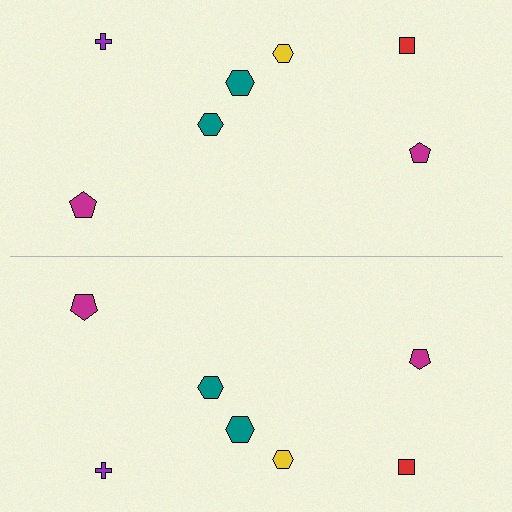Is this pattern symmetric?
Yes, this pattern has bilateral (reflection) symmetry.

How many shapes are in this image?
There are 14 shapes in this image.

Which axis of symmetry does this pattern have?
The pattern has a horizontal axis of symmetry running through the center of the image.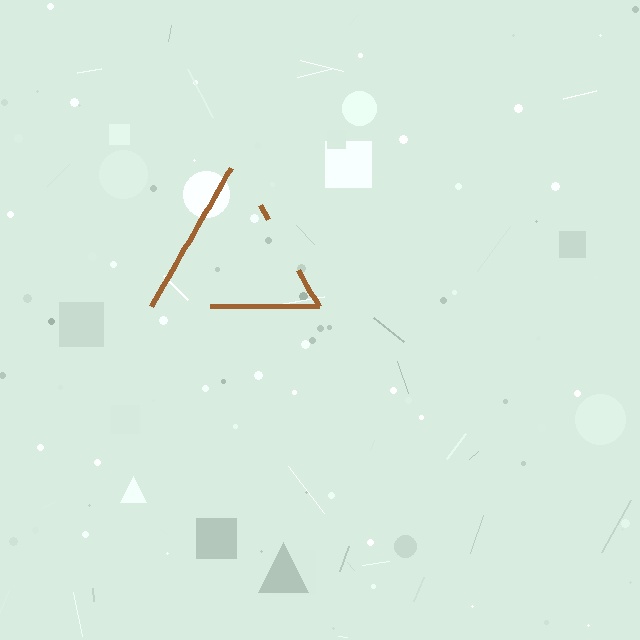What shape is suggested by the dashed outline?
The dashed outline suggests a triangle.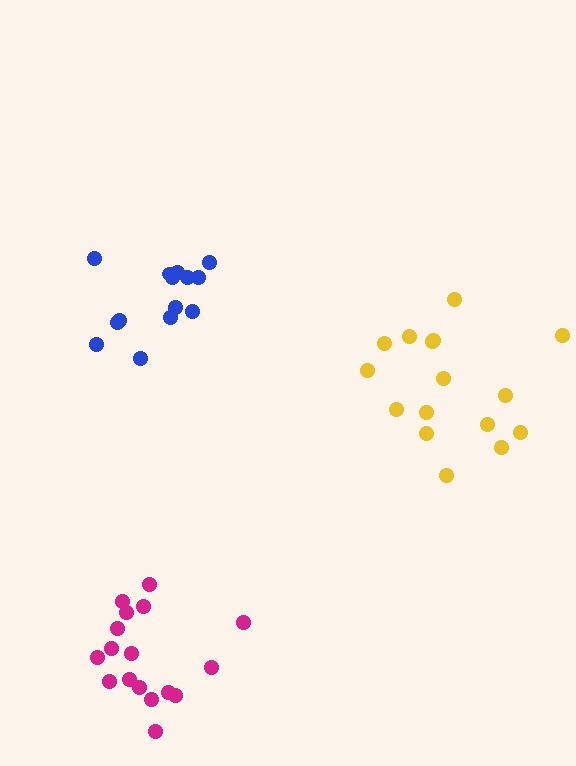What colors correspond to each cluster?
The clusters are colored: blue, magenta, yellow.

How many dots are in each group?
Group 1: 14 dots, Group 2: 17 dots, Group 3: 16 dots (47 total).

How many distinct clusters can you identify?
There are 3 distinct clusters.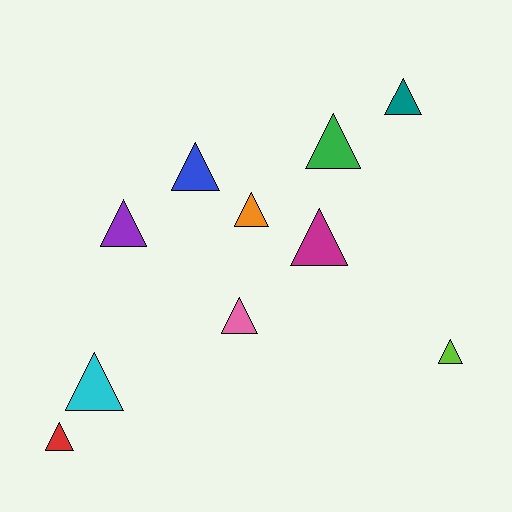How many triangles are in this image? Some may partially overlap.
There are 10 triangles.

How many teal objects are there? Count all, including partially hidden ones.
There is 1 teal object.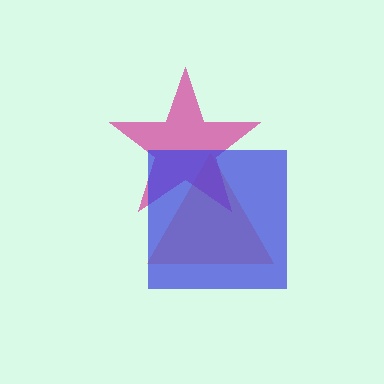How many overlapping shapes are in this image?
There are 3 overlapping shapes in the image.